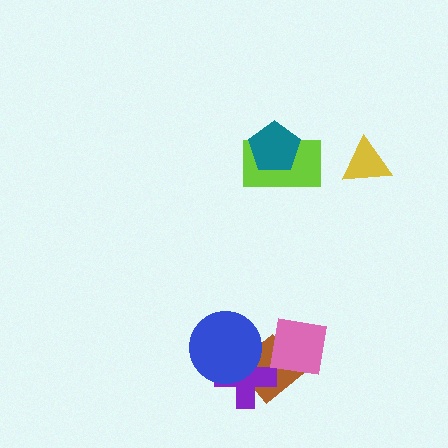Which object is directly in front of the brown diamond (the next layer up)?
The purple cross is directly in front of the brown diamond.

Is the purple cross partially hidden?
Yes, it is partially covered by another shape.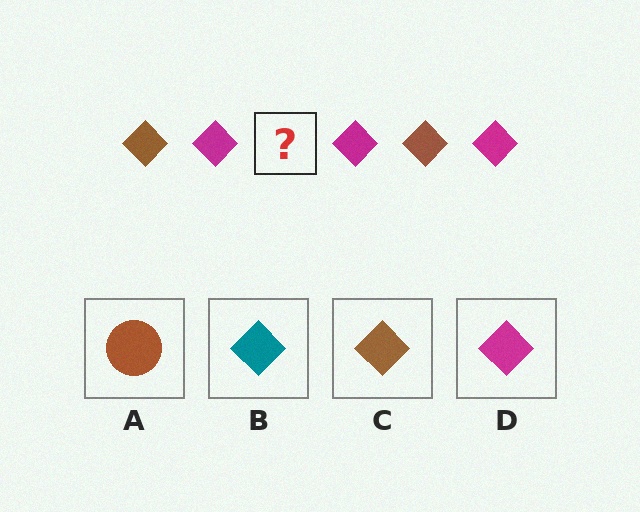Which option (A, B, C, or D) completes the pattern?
C.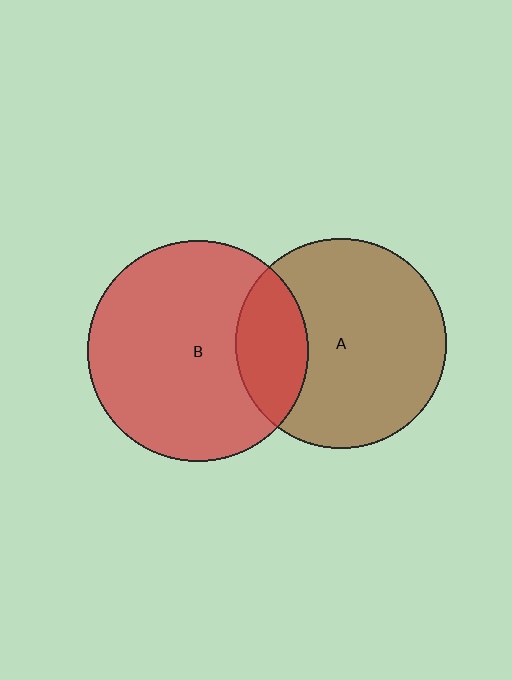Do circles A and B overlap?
Yes.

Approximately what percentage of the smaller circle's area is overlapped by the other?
Approximately 25%.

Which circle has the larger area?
Circle B (red).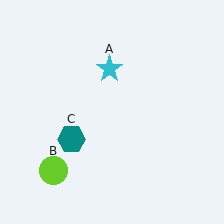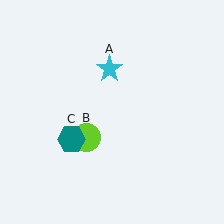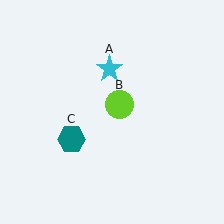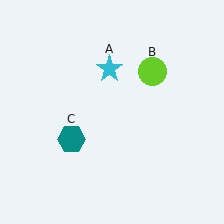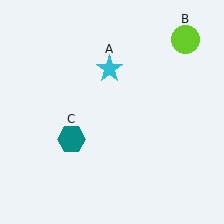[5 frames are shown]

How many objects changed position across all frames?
1 object changed position: lime circle (object B).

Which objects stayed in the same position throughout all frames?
Cyan star (object A) and teal hexagon (object C) remained stationary.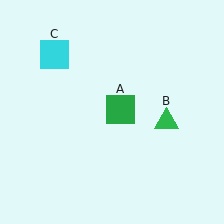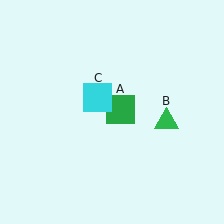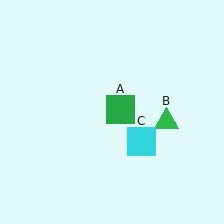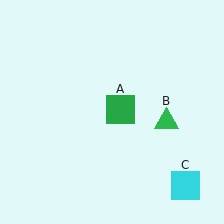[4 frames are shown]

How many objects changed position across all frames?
1 object changed position: cyan square (object C).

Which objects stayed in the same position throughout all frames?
Green square (object A) and green triangle (object B) remained stationary.